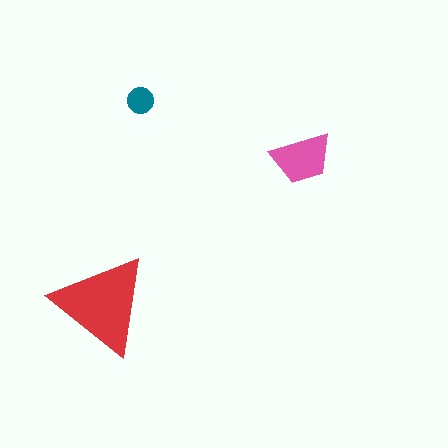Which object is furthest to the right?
The pink trapezoid is rightmost.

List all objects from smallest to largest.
The teal circle, the pink trapezoid, the red triangle.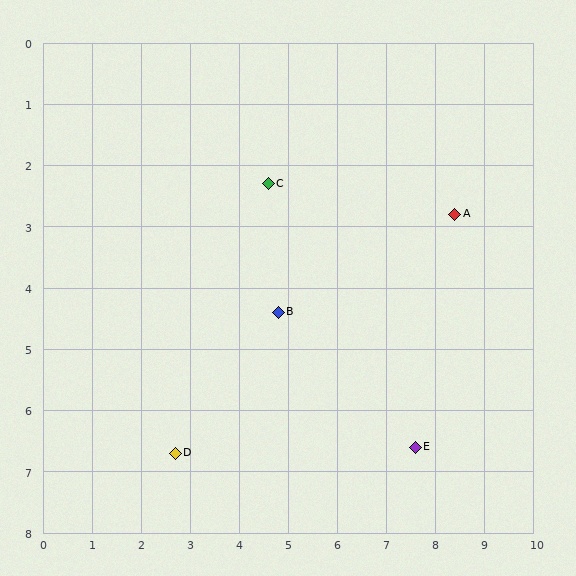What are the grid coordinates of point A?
Point A is at approximately (8.4, 2.8).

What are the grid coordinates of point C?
Point C is at approximately (4.6, 2.3).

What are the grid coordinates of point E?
Point E is at approximately (7.6, 6.6).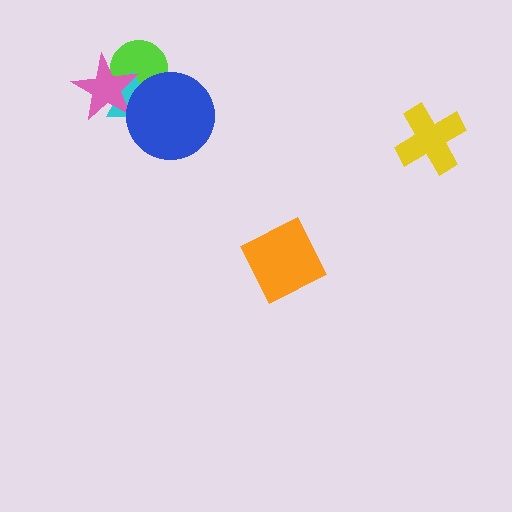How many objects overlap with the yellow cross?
0 objects overlap with the yellow cross.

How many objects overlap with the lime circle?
3 objects overlap with the lime circle.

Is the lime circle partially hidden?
Yes, it is partially covered by another shape.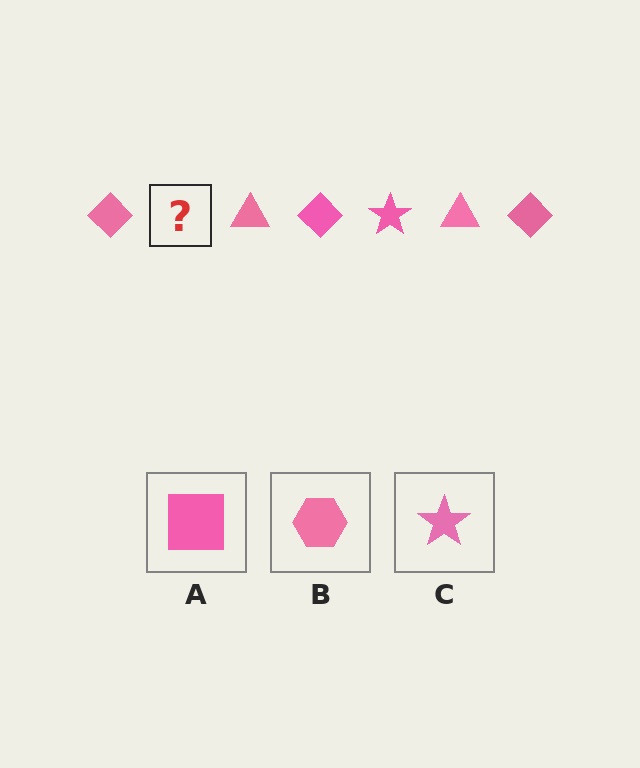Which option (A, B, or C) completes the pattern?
C.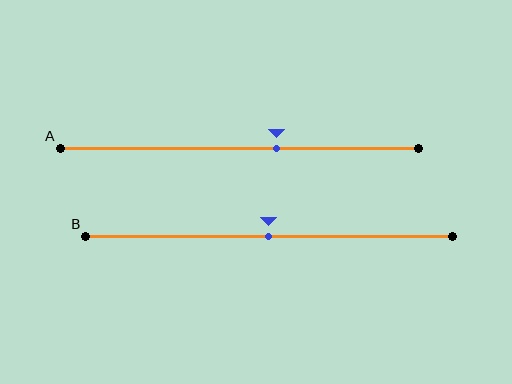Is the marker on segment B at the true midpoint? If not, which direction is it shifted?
Yes, the marker on segment B is at the true midpoint.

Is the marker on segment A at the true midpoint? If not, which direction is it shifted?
No, the marker on segment A is shifted to the right by about 10% of the segment length.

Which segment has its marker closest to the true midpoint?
Segment B has its marker closest to the true midpoint.